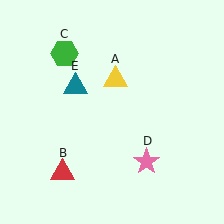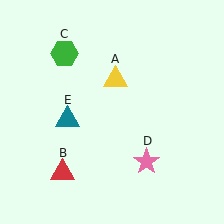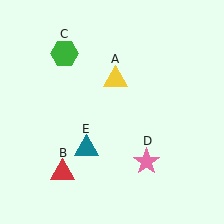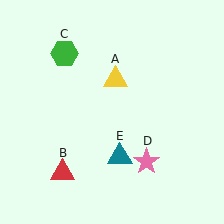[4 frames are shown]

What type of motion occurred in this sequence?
The teal triangle (object E) rotated counterclockwise around the center of the scene.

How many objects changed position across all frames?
1 object changed position: teal triangle (object E).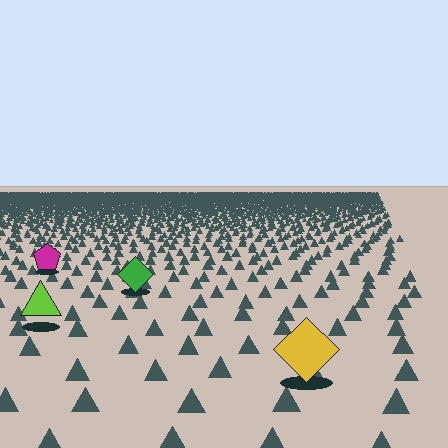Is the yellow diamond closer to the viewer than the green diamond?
Yes. The yellow diamond is closer — you can tell from the texture gradient: the ground texture is coarser near it.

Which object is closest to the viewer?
The yellow diamond is closest. The texture marks near it are larger and more spread out.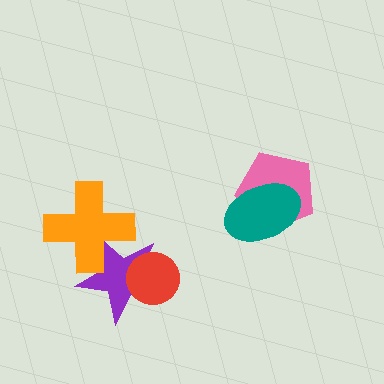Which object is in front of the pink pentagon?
The teal ellipse is in front of the pink pentagon.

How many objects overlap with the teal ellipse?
1 object overlaps with the teal ellipse.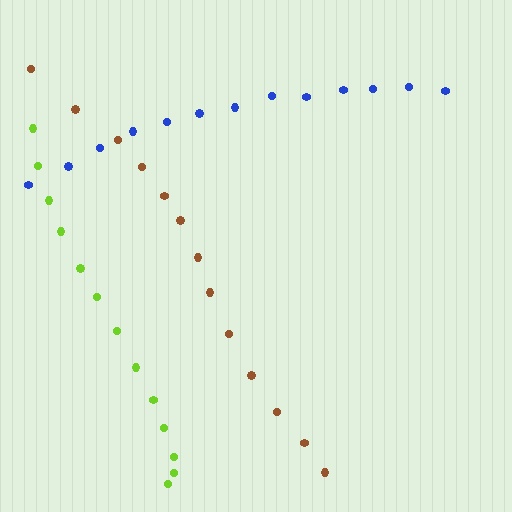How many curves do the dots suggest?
There are 3 distinct paths.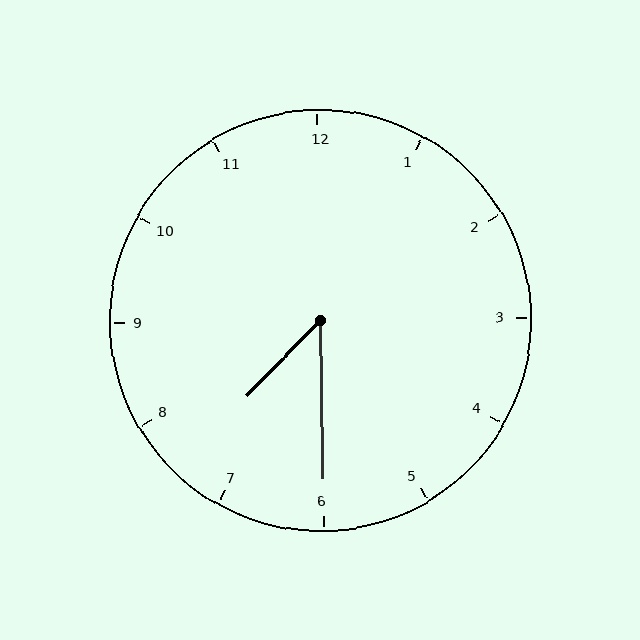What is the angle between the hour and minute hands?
Approximately 45 degrees.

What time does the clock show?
7:30.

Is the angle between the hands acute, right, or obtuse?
It is acute.